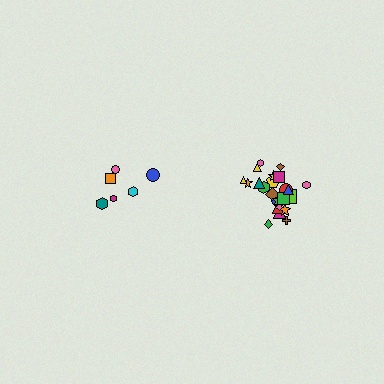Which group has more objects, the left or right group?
The right group.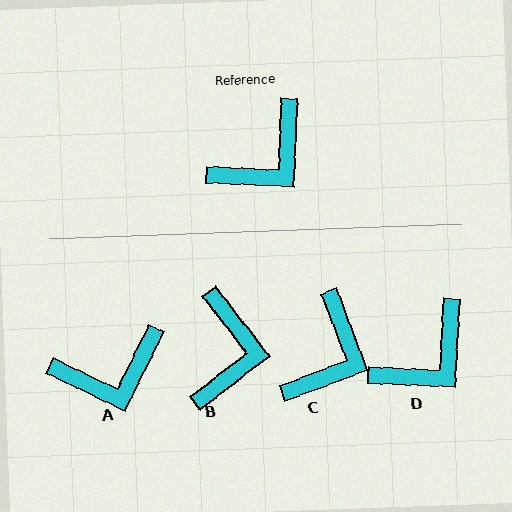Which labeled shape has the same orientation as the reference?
D.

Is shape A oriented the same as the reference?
No, it is off by about 23 degrees.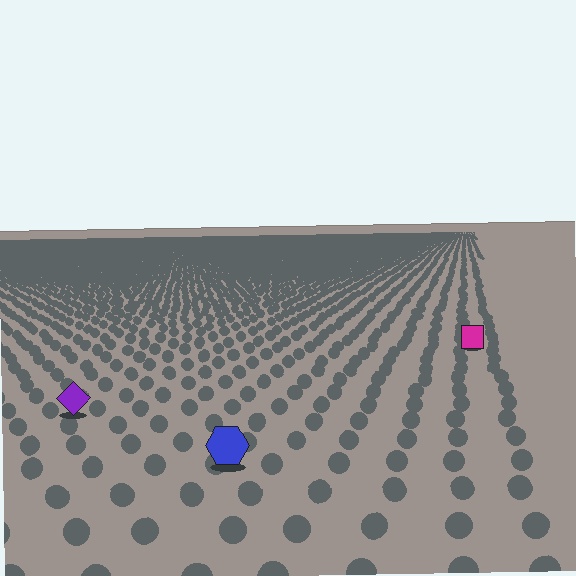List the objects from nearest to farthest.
From nearest to farthest: the blue hexagon, the purple diamond, the magenta square.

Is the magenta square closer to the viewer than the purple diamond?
No. The purple diamond is closer — you can tell from the texture gradient: the ground texture is coarser near it.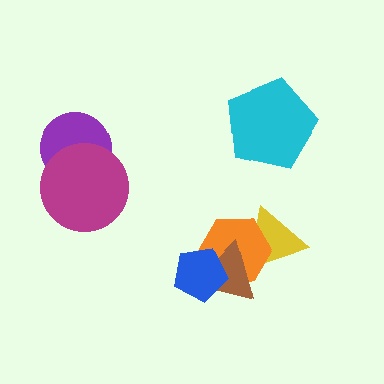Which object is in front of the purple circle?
The magenta circle is in front of the purple circle.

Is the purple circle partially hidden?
Yes, it is partially covered by another shape.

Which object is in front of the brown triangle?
The blue pentagon is in front of the brown triangle.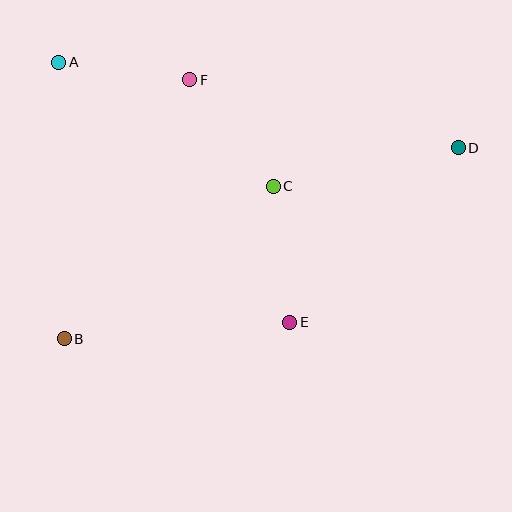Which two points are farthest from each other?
Points B and D are farthest from each other.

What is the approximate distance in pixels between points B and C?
The distance between B and C is approximately 259 pixels.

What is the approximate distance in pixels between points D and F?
The distance between D and F is approximately 277 pixels.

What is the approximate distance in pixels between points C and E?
The distance between C and E is approximately 137 pixels.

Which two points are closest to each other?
Points A and F are closest to each other.